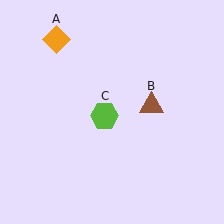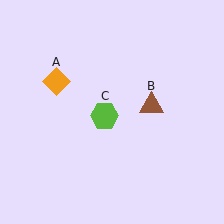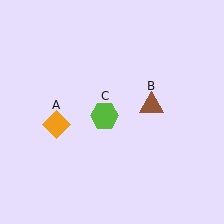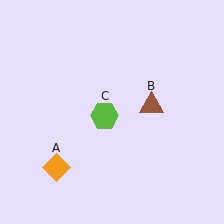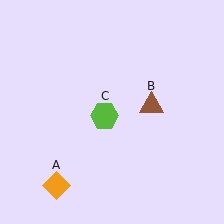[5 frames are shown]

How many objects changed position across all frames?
1 object changed position: orange diamond (object A).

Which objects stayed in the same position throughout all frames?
Brown triangle (object B) and lime hexagon (object C) remained stationary.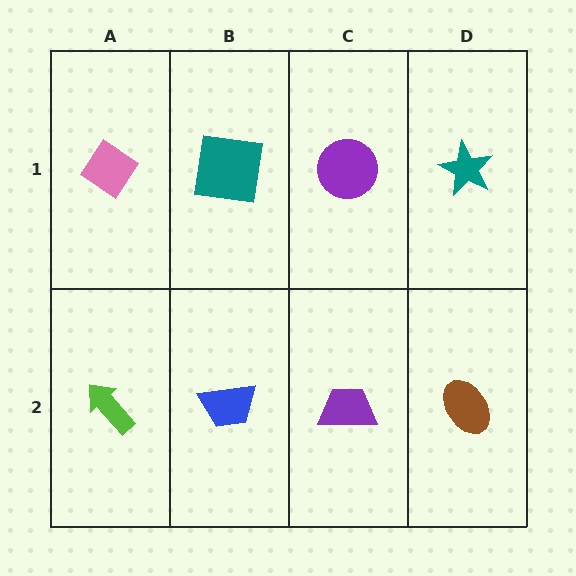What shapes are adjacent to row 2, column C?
A purple circle (row 1, column C), a blue trapezoid (row 2, column B), a brown ellipse (row 2, column D).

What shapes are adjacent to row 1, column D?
A brown ellipse (row 2, column D), a purple circle (row 1, column C).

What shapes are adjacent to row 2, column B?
A teal square (row 1, column B), a lime arrow (row 2, column A), a purple trapezoid (row 2, column C).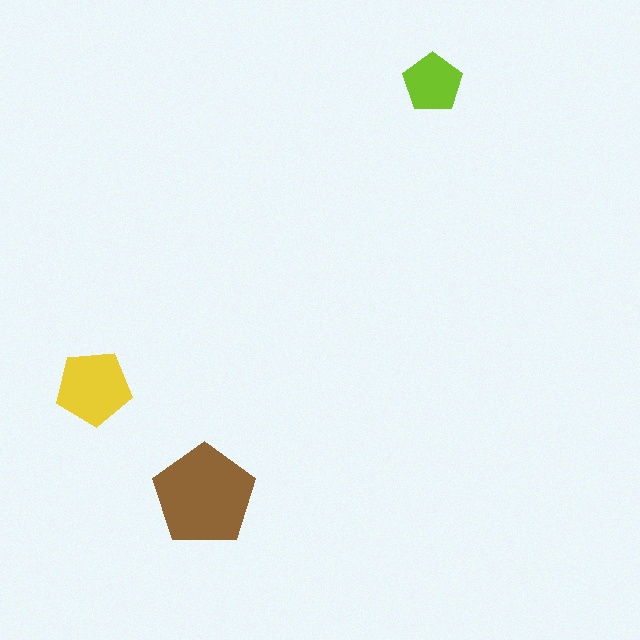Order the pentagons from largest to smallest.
the brown one, the yellow one, the lime one.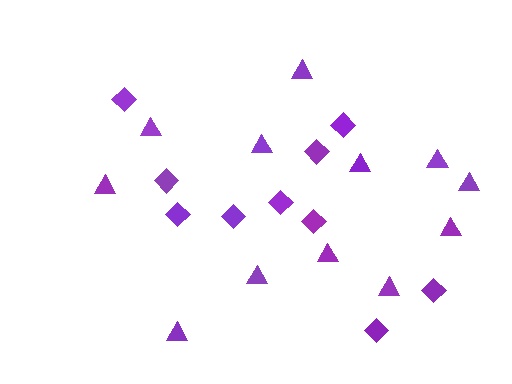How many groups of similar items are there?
There are 2 groups: one group of diamonds (10) and one group of triangles (12).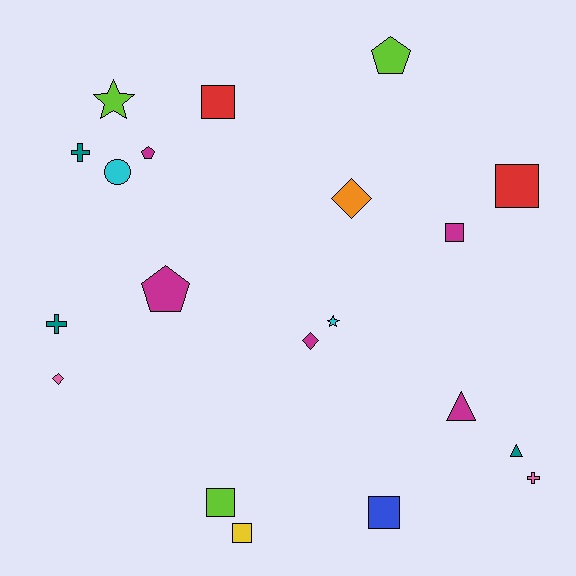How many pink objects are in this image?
There are 2 pink objects.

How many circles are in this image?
There is 1 circle.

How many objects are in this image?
There are 20 objects.